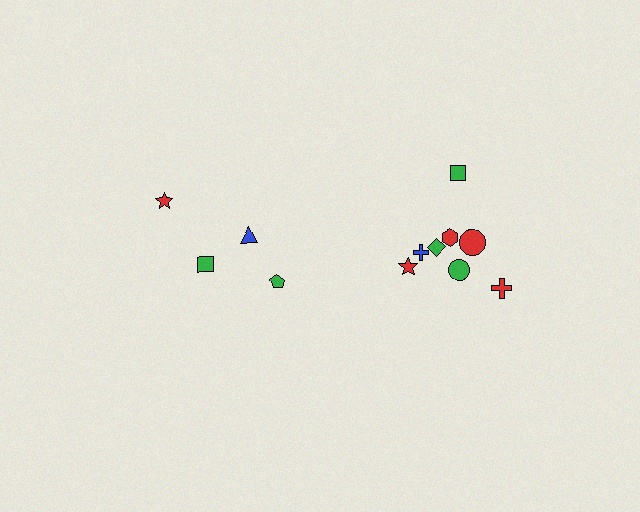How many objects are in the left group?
There are 4 objects.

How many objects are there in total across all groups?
There are 12 objects.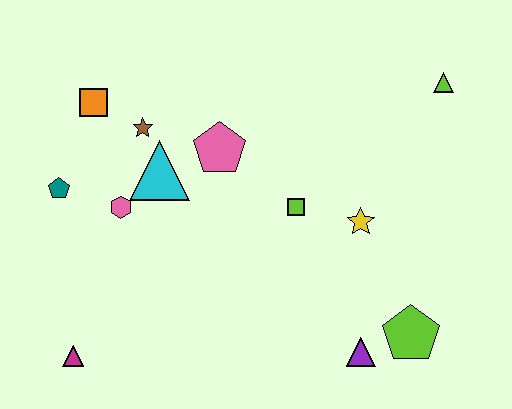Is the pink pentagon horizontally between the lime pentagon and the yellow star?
No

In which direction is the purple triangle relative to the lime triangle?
The purple triangle is below the lime triangle.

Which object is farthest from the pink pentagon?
The lime pentagon is farthest from the pink pentagon.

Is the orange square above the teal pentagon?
Yes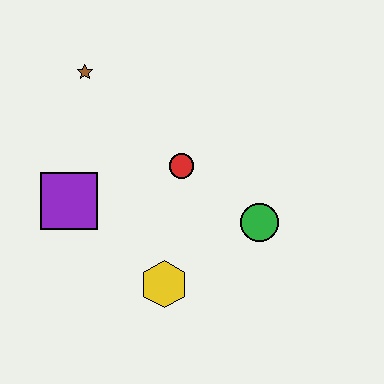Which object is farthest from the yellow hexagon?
The brown star is farthest from the yellow hexagon.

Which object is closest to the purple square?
The red circle is closest to the purple square.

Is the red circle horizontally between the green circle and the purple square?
Yes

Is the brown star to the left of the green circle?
Yes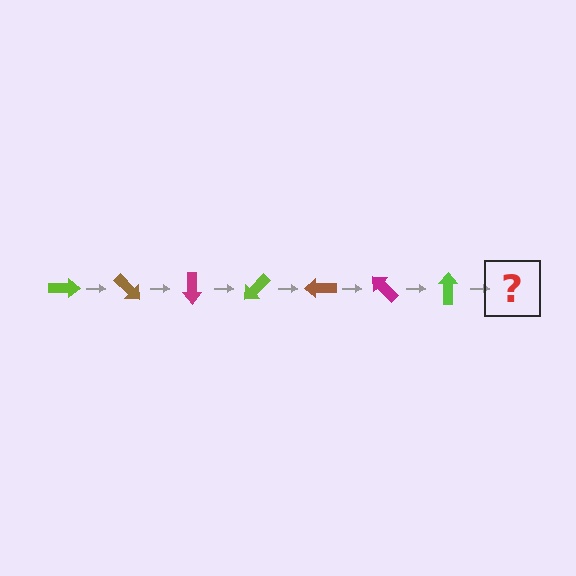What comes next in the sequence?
The next element should be a brown arrow, rotated 315 degrees from the start.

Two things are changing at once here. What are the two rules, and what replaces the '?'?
The two rules are that it rotates 45 degrees each step and the color cycles through lime, brown, and magenta. The '?' should be a brown arrow, rotated 315 degrees from the start.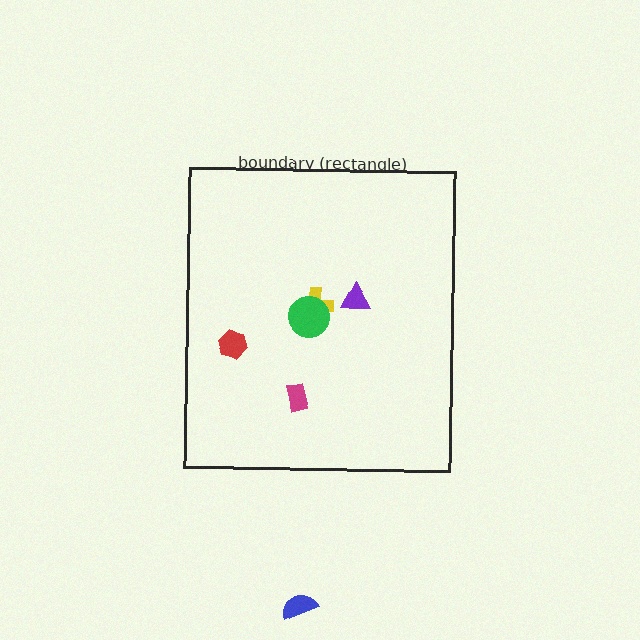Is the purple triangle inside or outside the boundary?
Inside.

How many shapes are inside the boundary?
5 inside, 1 outside.